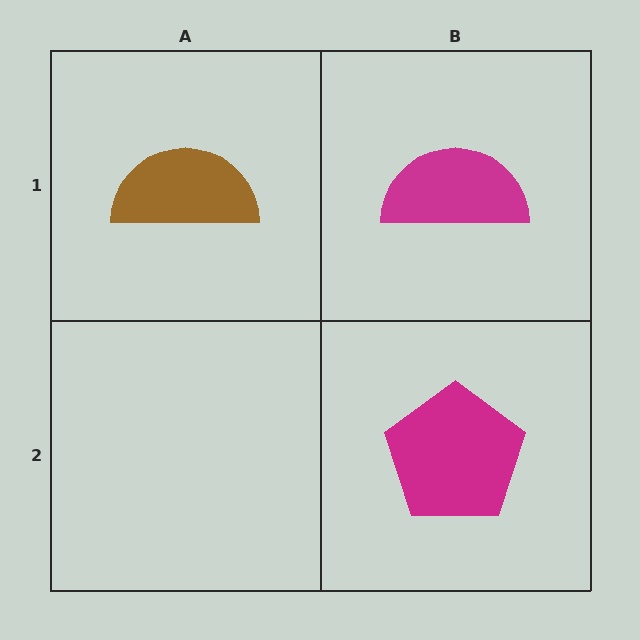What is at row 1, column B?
A magenta semicircle.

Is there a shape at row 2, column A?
No, that cell is empty.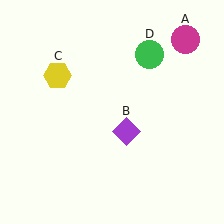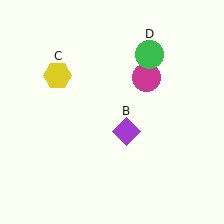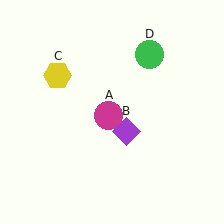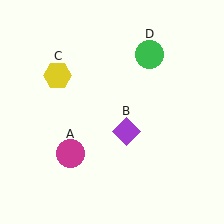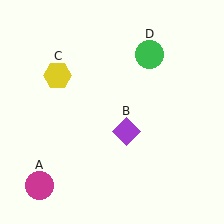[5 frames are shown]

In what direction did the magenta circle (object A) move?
The magenta circle (object A) moved down and to the left.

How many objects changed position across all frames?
1 object changed position: magenta circle (object A).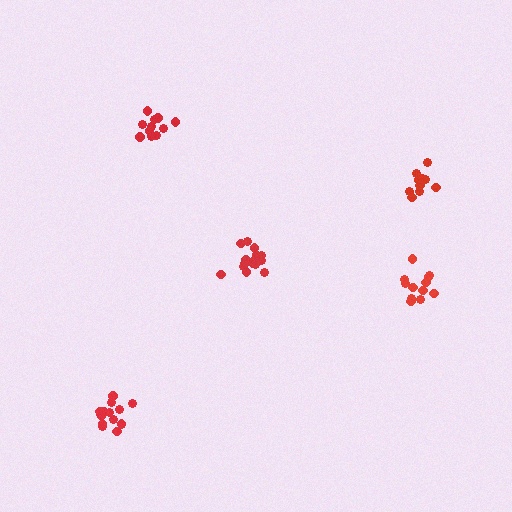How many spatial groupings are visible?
There are 5 spatial groupings.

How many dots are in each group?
Group 1: 16 dots, Group 2: 10 dots, Group 3: 13 dots, Group 4: 11 dots, Group 5: 15 dots (65 total).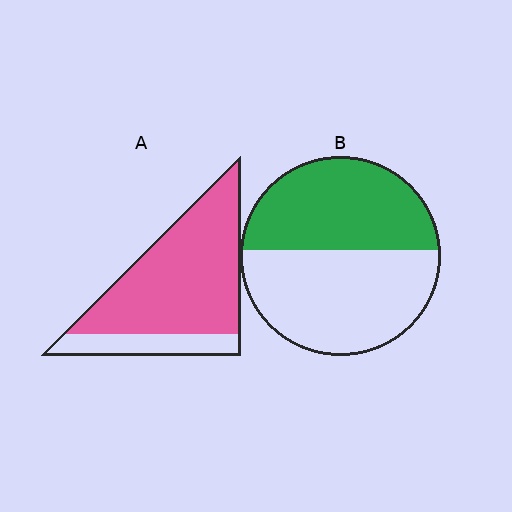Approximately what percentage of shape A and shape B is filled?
A is approximately 80% and B is approximately 45%.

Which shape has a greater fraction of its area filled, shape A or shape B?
Shape A.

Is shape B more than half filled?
Roughly half.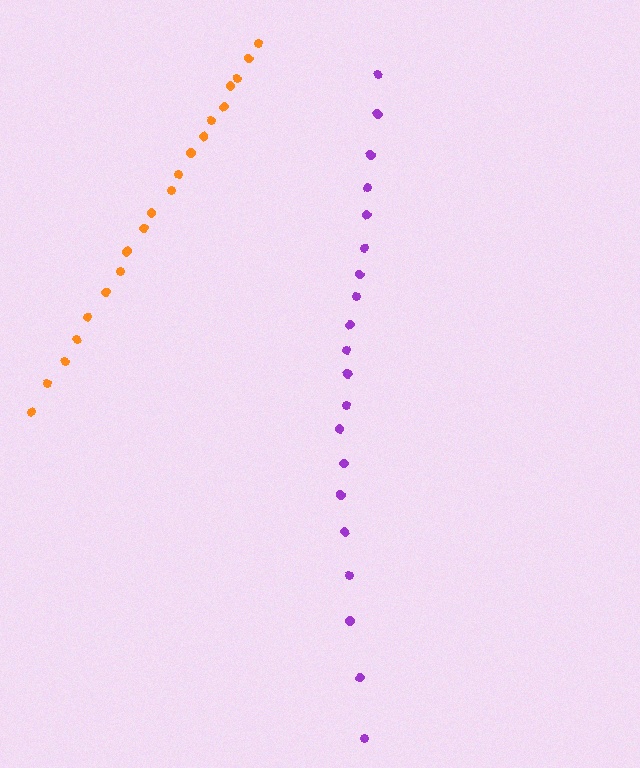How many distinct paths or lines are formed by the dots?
There are 2 distinct paths.